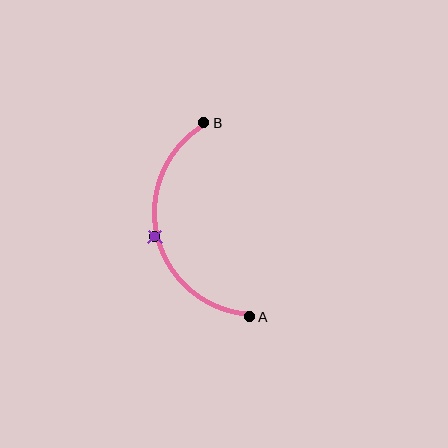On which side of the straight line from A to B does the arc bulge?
The arc bulges to the left of the straight line connecting A and B.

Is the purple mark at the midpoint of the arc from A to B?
Yes. The purple mark lies on the arc at equal arc-length from both A and B — it is the arc midpoint.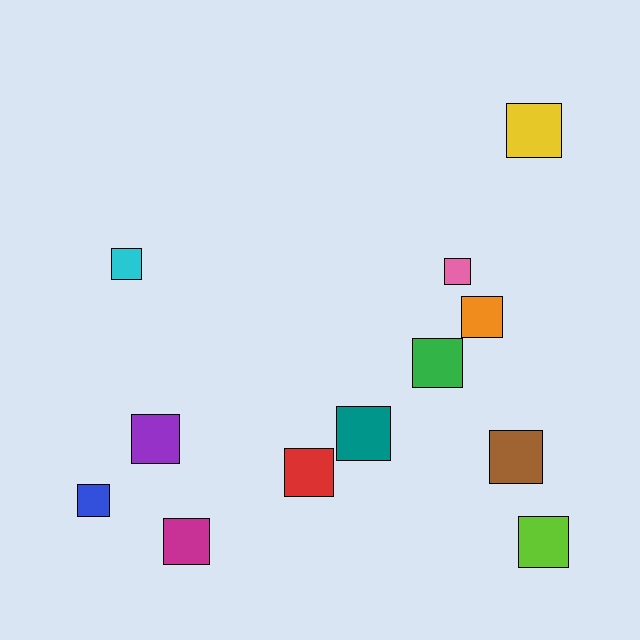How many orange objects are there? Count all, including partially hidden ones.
There is 1 orange object.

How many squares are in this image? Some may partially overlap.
There are 12 squares.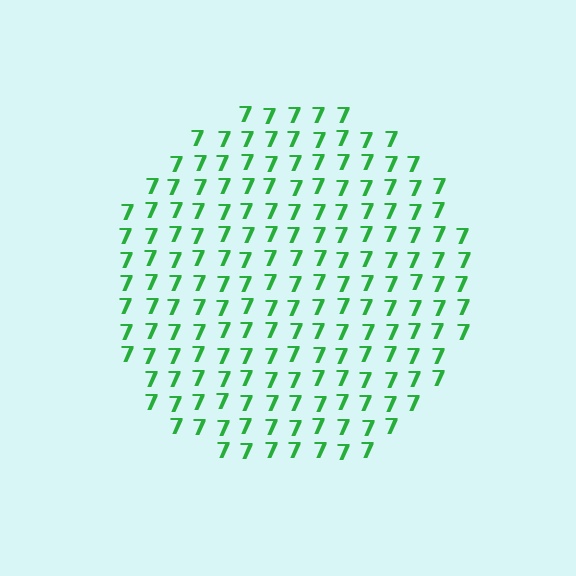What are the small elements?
The small elements are digit 7's.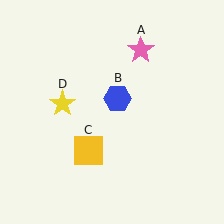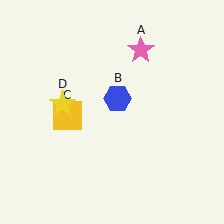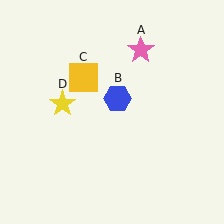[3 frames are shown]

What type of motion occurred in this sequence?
The yellow square (object C) rotated clockwise around the center of the scene.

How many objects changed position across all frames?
1 object changed position: yellow square (object C).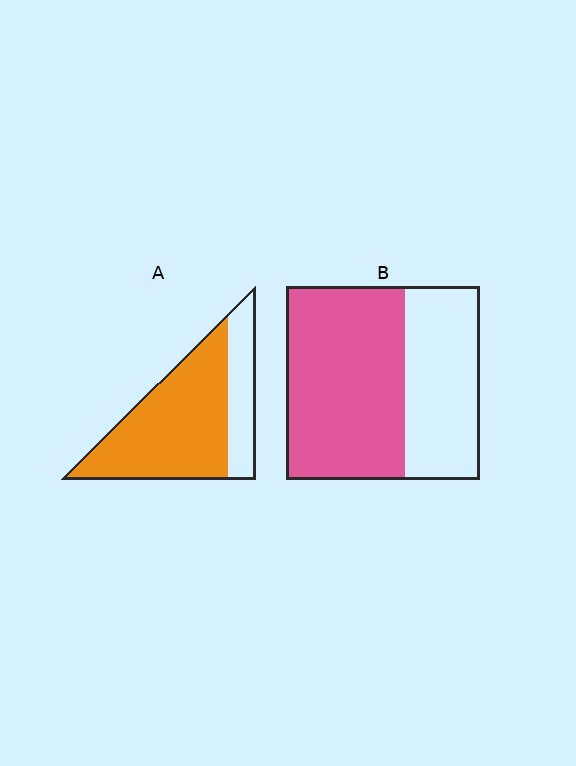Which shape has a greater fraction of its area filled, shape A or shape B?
Shape A.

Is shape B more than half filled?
Yes.